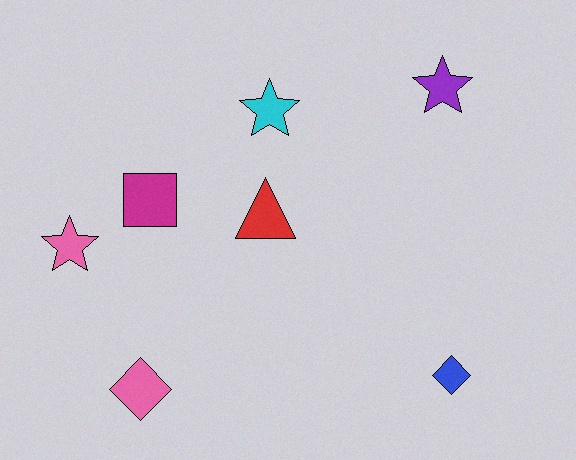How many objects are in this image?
There are 7 objects.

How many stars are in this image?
There are 3 stars.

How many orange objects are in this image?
There are no orange objects.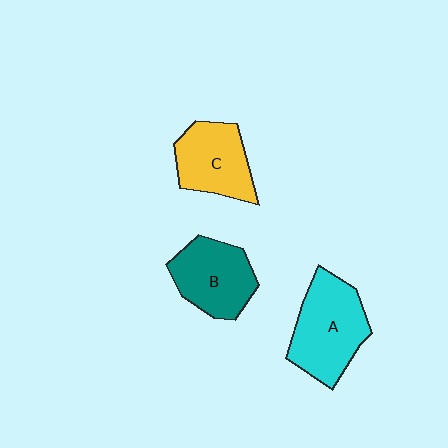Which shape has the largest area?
Shape A (cyan).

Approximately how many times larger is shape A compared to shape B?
Approximately 1.2 times.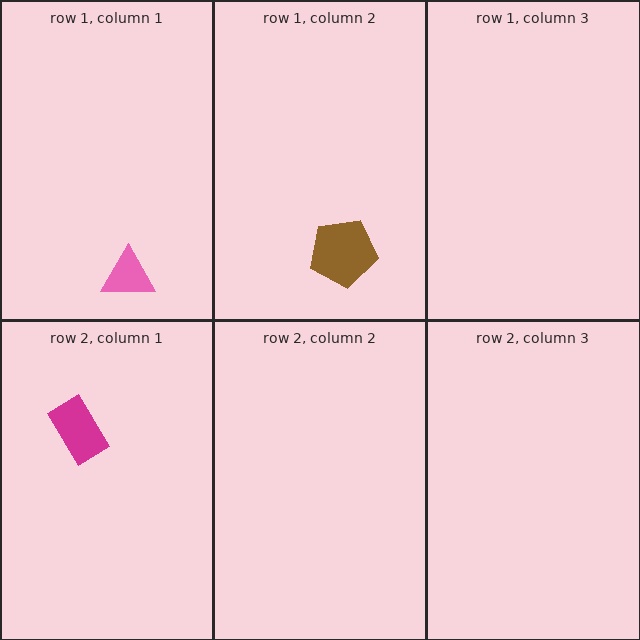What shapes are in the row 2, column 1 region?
The magenta rectangle.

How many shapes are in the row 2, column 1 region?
1.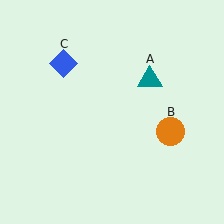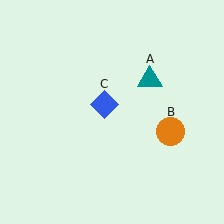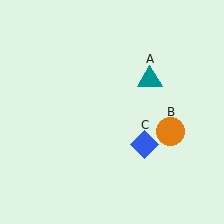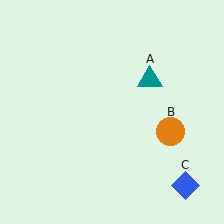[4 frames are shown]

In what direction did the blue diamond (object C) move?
The blue diamond (object C) moved down and to the right.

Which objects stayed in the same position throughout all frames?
Teal triangle (object A) and orange circle (object B) remained stationary.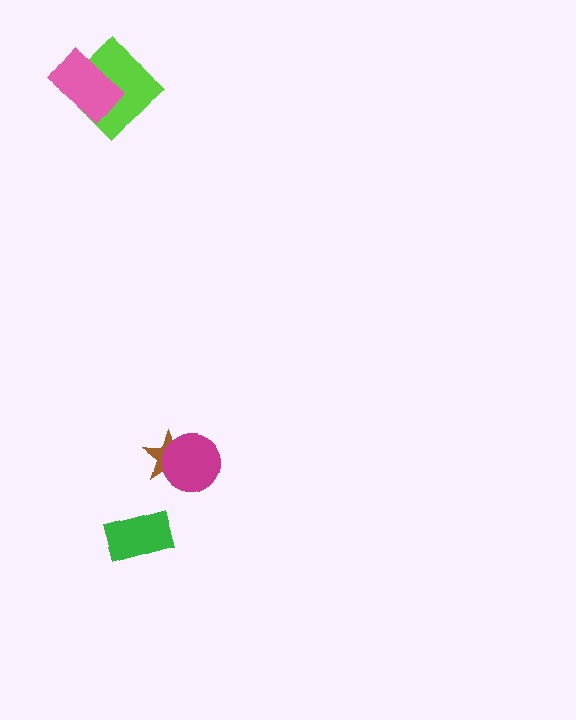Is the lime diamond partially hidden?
Yes, it is partially covered by another shape.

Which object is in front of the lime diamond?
The pink rectangle is in front of the lime diamond.